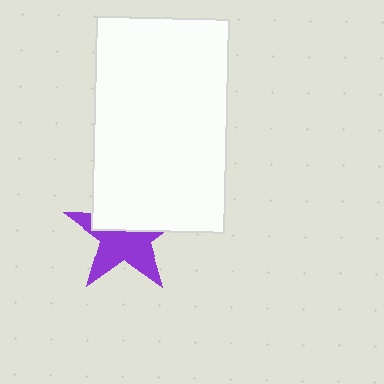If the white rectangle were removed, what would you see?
You would see the complete purple star.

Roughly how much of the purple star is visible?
About half of it is visible (roughly 55%).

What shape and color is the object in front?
The object in front is a white rectangle.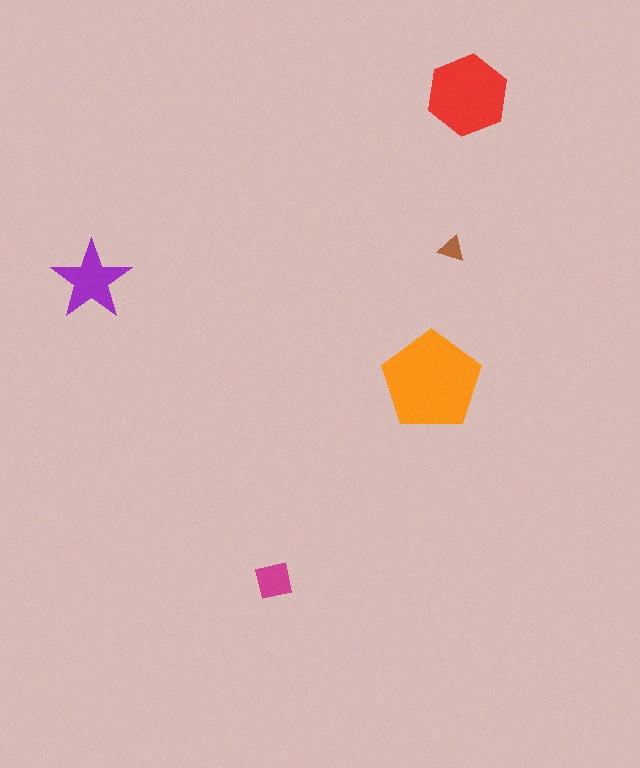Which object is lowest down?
The magenta square is bottommost.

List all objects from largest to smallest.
The orange pentagon, the red hexagon, the purple star, the magenta square, the brown triangle.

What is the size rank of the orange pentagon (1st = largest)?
1st.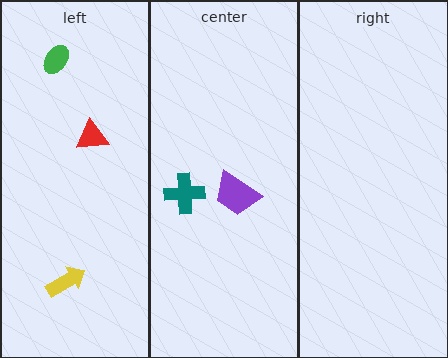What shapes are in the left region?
The yellow arrow, the green ellipse, the red triangle.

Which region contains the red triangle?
The left region.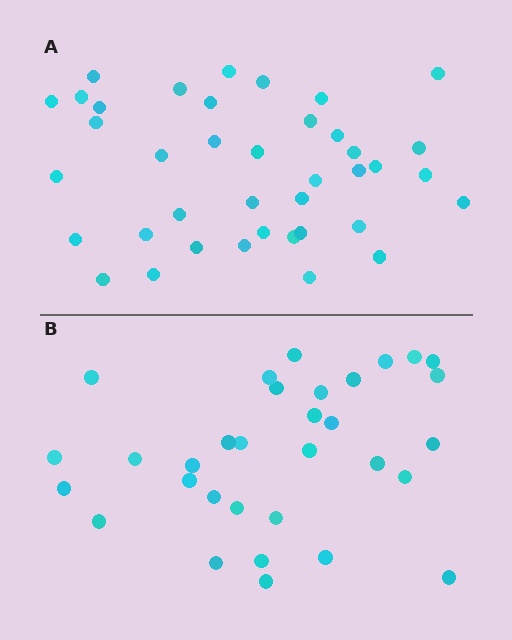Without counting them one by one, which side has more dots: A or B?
Region A (the top region) has more dots.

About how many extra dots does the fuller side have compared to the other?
Region A has roughly 8 or so more dots than region B.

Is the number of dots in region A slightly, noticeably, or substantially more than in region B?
Region A has only slightly more — the two regions are fairly close. The ratio is roughly 1.2 to 1.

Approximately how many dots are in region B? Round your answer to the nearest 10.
About 30 dots. (The exact count is 32, which rounds to 30.)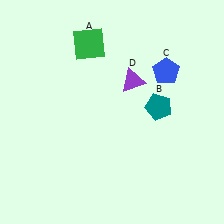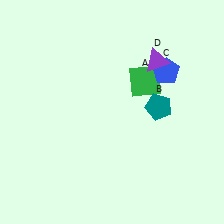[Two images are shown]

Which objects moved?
The objects that moved are: the green square (A), the purple triangle (D).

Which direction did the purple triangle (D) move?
The purple triangle (D) moved right.